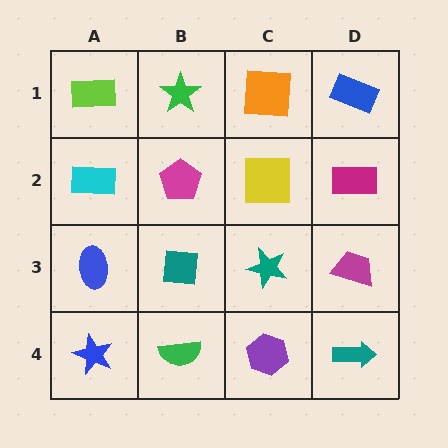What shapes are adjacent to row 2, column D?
A blue rectangle (row 1, column D), a magenta trapezoid (row 3, column D), a yellow square (row 2, column C).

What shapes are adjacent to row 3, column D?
A magenta rectangle (row 2, column D), a teal arrow (row 4, column D), a teal star (row 3, column C).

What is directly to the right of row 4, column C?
A teal arrow.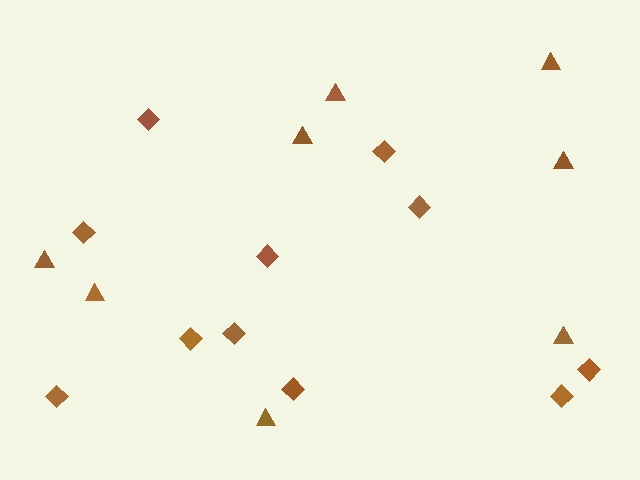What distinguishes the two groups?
There are 2 groups: one group of triangles (8) and one group of diamonds (11).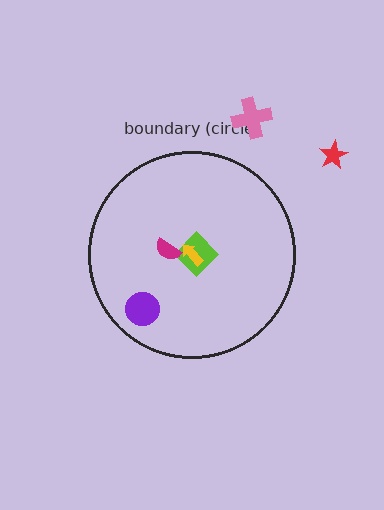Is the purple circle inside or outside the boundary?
Inside.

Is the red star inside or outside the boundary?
Outside.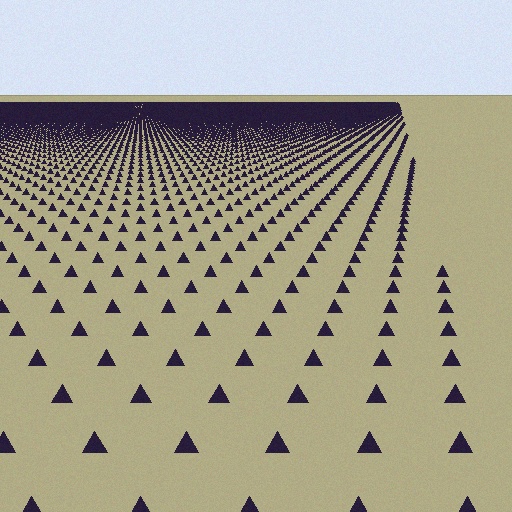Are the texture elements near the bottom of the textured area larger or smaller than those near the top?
Larger. Near the bottom, elements are closer to the viewer and appear at a bigger on-screen size.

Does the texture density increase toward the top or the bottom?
Density increases toward the top.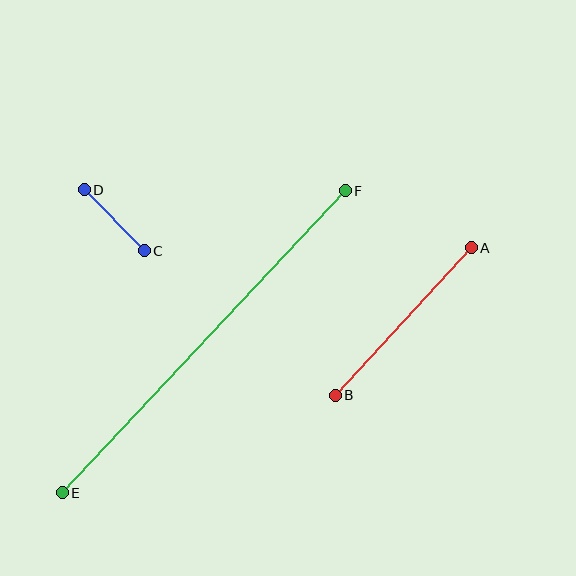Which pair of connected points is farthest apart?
Points E and F are farthest apart.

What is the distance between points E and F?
The distance is approximately 414 pixels.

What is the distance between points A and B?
The distance is approximately 201 pixels.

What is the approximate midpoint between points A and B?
The midpoint is at approximately (403, 322) pixels.